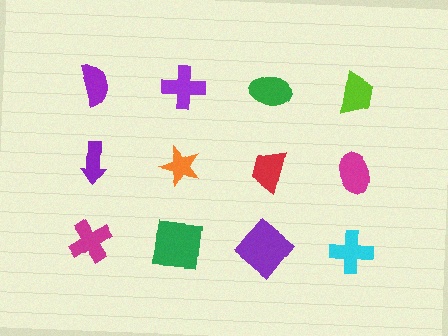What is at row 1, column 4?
A lime trapezoid.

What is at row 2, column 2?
An orange star.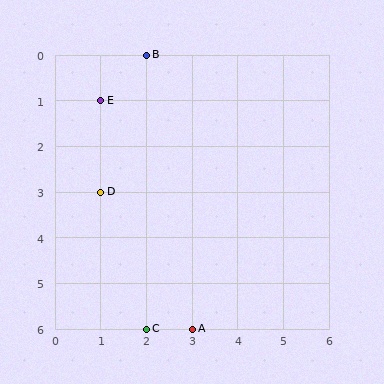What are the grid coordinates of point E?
Point E is at grid coordinates (1, 1).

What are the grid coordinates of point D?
Point D is at grid coordinates (1, 3).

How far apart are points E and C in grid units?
Points E and C are 1 column and 5 rows apart (about 5.1 grid units diagonally).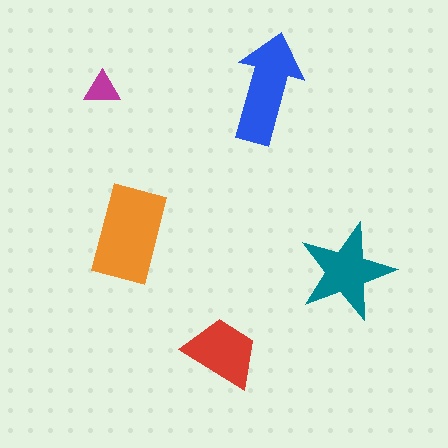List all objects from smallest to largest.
The magenta triangle, the red trapezoid, the teal star, the blue arrow, the orange rectangle.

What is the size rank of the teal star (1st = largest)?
3rd.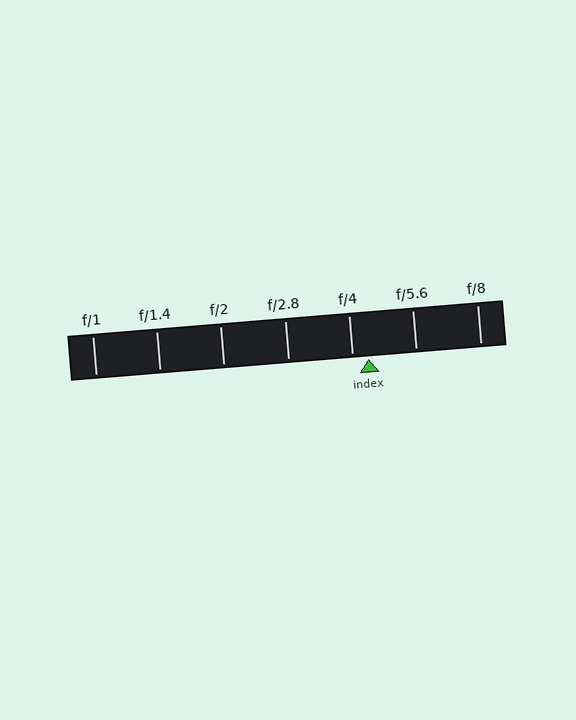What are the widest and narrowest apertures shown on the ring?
The widest aperture shown is f/1 and the narrowest is f/8.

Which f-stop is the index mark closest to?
The index mark is closest to f/4.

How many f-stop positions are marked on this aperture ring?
There are 7 f-stop positions marked.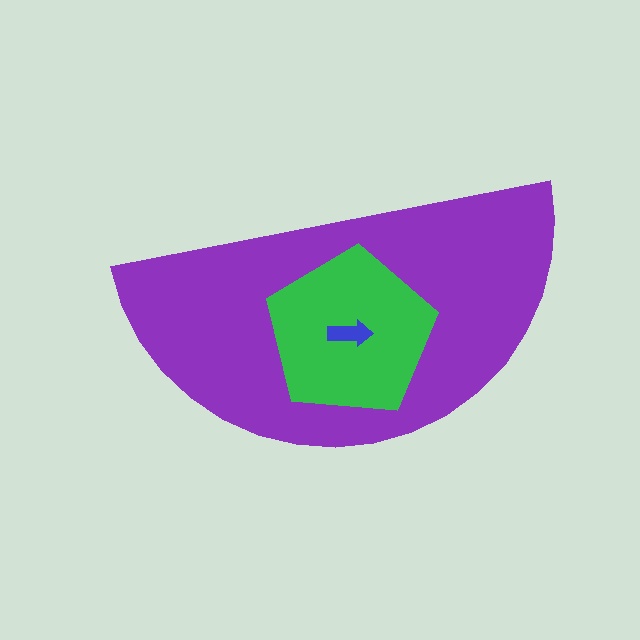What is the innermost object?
The blue arrow.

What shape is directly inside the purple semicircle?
The green pentagon.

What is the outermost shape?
The purple semicircle.